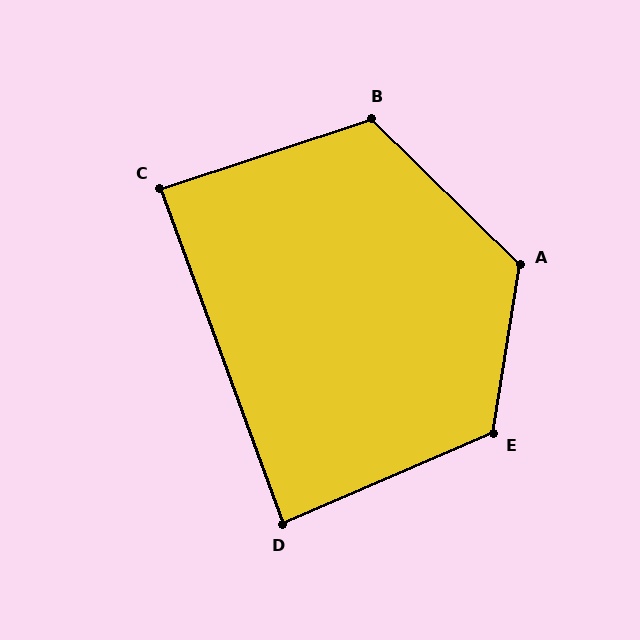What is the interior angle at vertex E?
Approximately 122 degrees (obtuse).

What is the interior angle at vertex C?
Approximately 88 degrees (approximately right).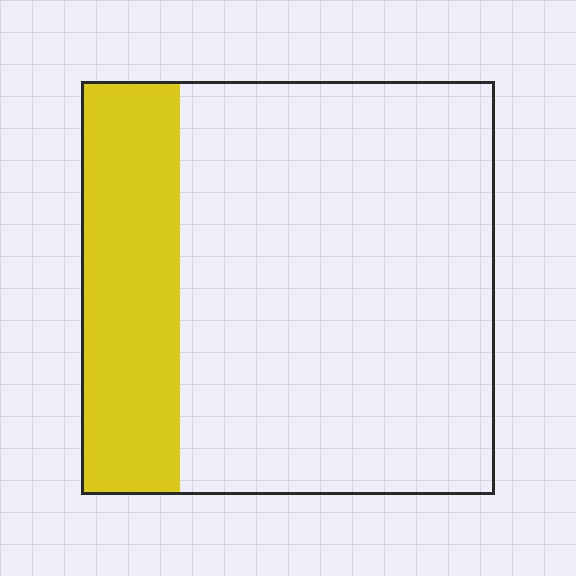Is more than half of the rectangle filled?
No.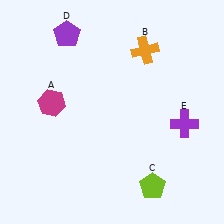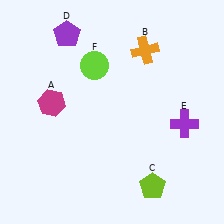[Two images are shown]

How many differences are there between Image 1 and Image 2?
There is 1 difference between the two images.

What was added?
A lime circle (F) was added in Image 2.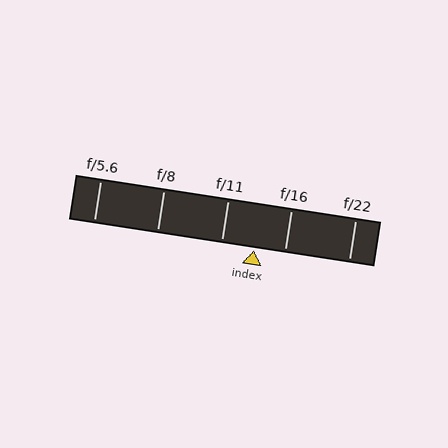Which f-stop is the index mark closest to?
The index mark is closest to f/16.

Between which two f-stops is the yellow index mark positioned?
The index mark is between f/11 and f/16.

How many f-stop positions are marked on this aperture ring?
There are 5 f-stop positions marked.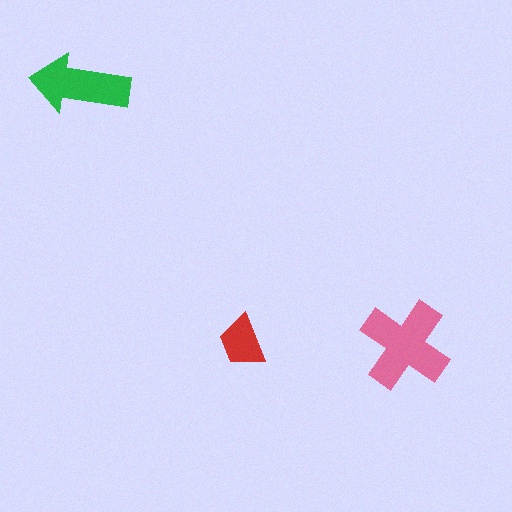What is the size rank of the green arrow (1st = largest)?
2nd.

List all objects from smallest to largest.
The red trapezoid, the green arrow, the pink cross.